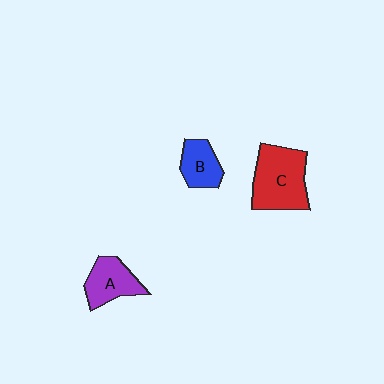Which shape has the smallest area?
Shape B (blue).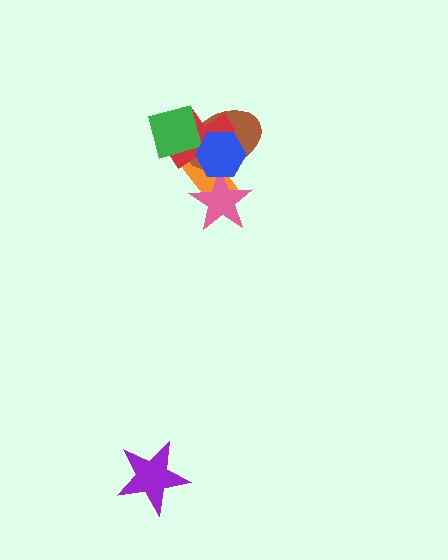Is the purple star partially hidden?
No, no other shape covers it.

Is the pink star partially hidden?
Yes, it is partially covered by another shape.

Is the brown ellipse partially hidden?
Yes, it is partially covered by another shape.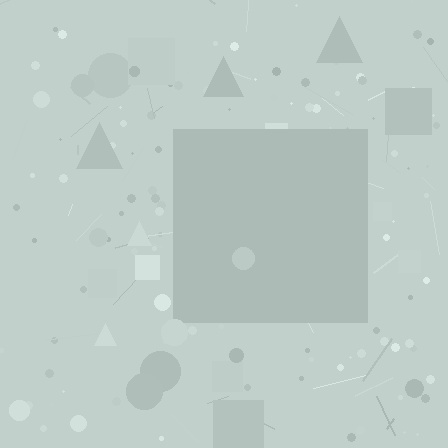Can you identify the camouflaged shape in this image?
The camouflaged shape is a square.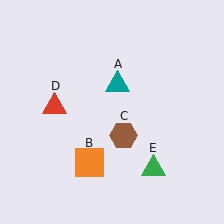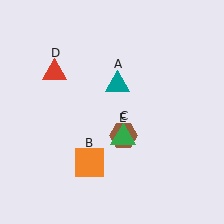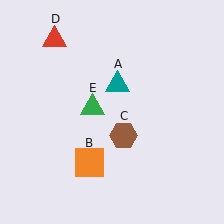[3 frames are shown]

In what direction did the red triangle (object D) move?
The red triangle (object D) moved up.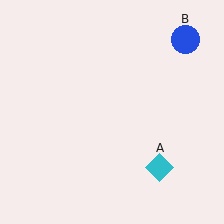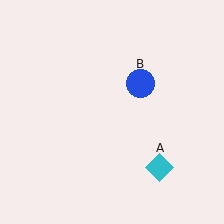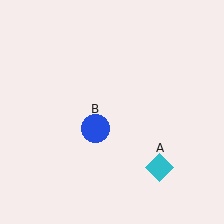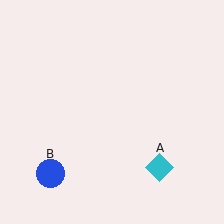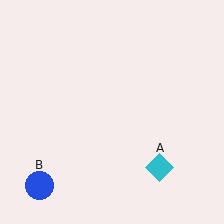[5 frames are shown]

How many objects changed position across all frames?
1 object changed position: blue circle (object B).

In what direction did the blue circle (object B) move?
The blue circle (object B) moved down and to the left.